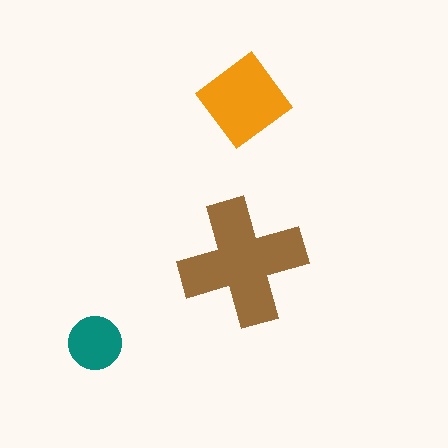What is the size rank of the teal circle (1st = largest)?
3rd.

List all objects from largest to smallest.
The brown cross, the orange diamond, the teal circle.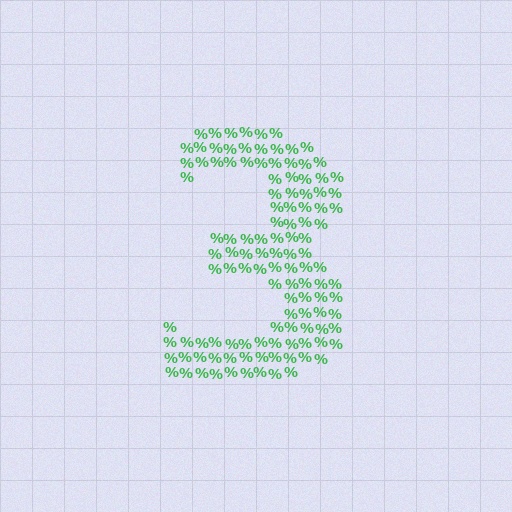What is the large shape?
The large shape is the digit 3.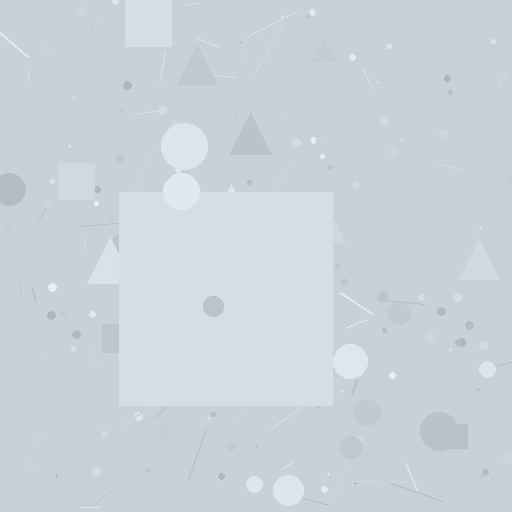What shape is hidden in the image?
A square is hidden in the image.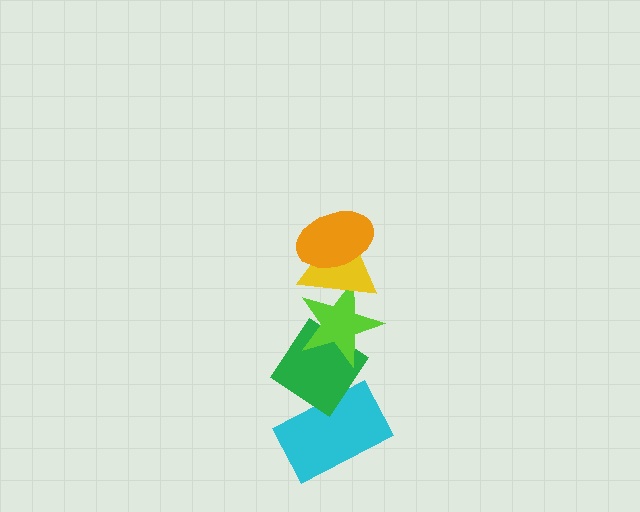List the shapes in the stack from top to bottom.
From top to bottom: the orange ellipse, the yellow triangle, the lime star, the green diamond, the cyan rectangle.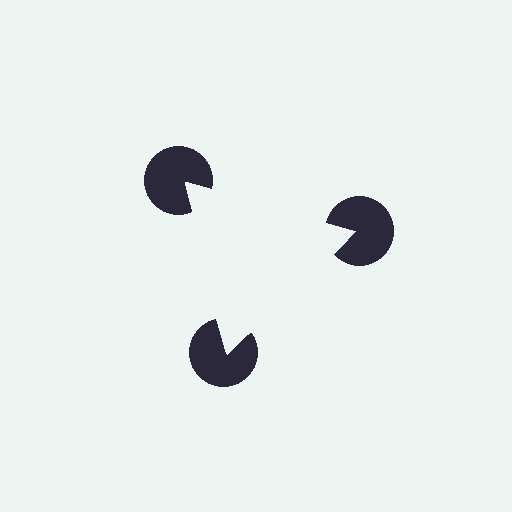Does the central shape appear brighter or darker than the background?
It typically appears slightly brighter than the background, even though no actual brightness change is drawn.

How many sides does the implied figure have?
3 sides.